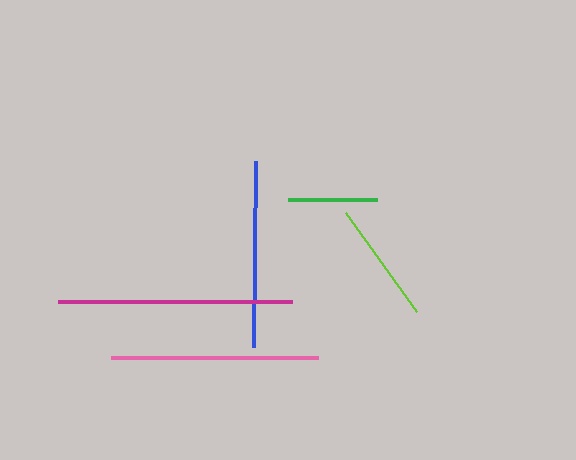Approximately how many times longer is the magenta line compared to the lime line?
The magenta line is approximately 1.9 times the length of the lime line.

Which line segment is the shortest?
The green line is the shortest at approximately 89 pixels.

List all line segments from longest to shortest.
From longest to shortest: magenta, pink, blue, lime, green.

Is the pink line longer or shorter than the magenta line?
The magenta line is longer than the pink line.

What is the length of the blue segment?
The blue segment is approximately 186 pixels long.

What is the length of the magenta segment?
The magenta segment is approximately 234 pixels long.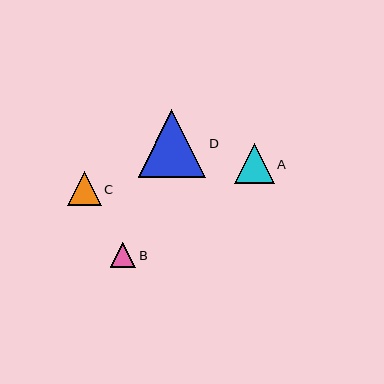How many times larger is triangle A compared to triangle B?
Triangle A is approximately 1.5 times the size of triangle B.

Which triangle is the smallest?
Triangle B is the smallest with a size of approximately 26 pixels.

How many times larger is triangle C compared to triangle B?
Triangle C is approximately 1.3 times the size of triangle B.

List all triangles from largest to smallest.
From largest to smallest: D, A, C, B.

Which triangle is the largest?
Triangle D is the largest with a size of approximately 68 pixels.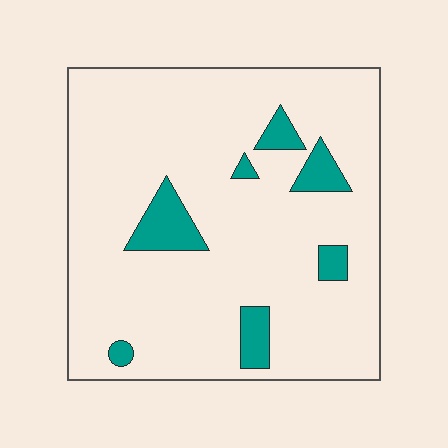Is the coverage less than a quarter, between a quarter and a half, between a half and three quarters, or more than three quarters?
Less than a quarter.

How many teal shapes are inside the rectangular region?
7.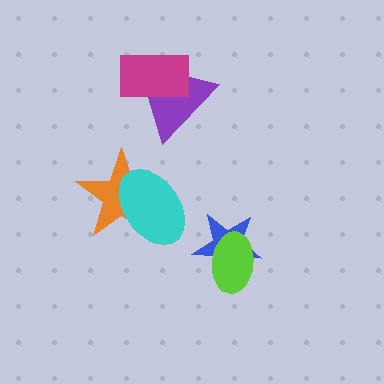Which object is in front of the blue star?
The lime ellipse is in front of the blue star.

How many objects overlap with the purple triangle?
1 object overlaps with the purple triangle.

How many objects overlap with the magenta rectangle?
1 object overlaps with the magenta rectangle.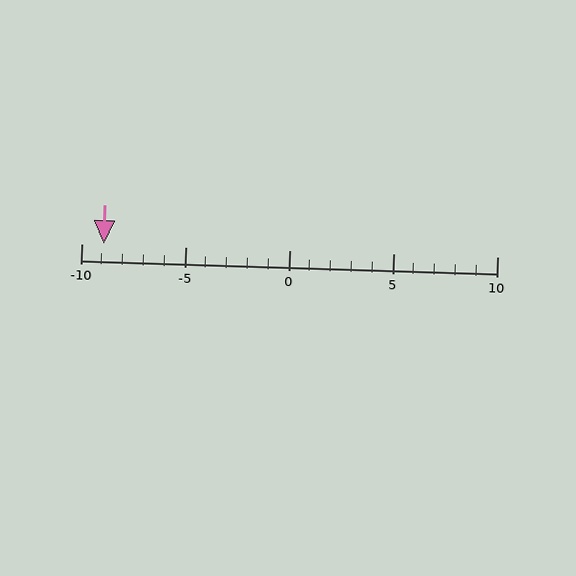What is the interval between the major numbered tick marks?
The major tick marks are spaced 5 units apart.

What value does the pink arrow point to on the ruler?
The pink arrow points to approximately -9.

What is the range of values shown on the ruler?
The ruler shows values from -10 to 10.